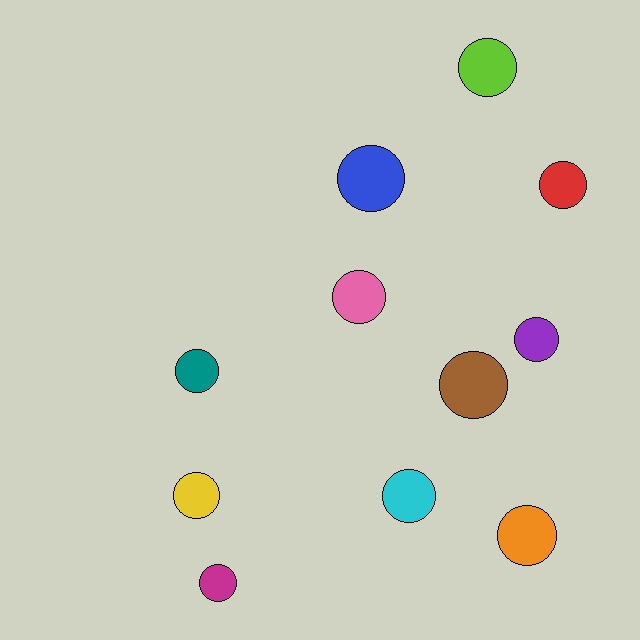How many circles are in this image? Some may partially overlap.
There are 11 circles.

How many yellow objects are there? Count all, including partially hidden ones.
There is 1 yellow object.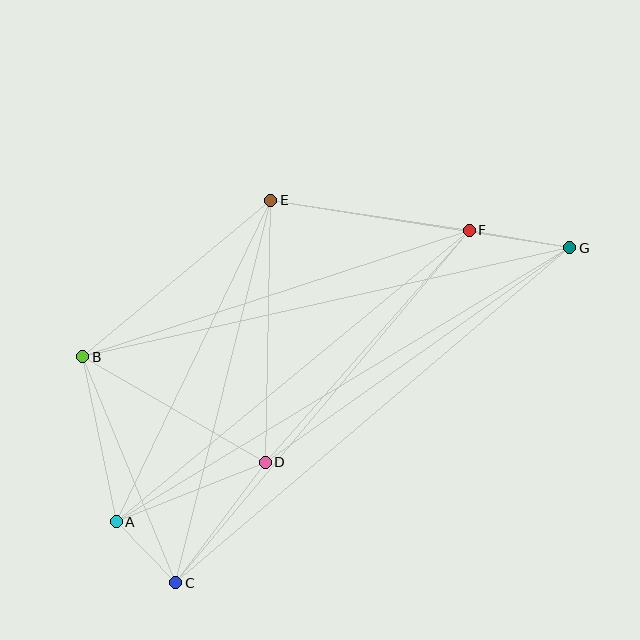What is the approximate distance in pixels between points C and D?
The distance between C and D is approximately 150 pixels.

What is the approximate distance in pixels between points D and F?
The distance between D and F is approximately 309 pixels.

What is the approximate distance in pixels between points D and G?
The distance between D and G is approximately 372 pixels.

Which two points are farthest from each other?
Points A and G are farthest from each other.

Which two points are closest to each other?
Points A and C are closest to each other.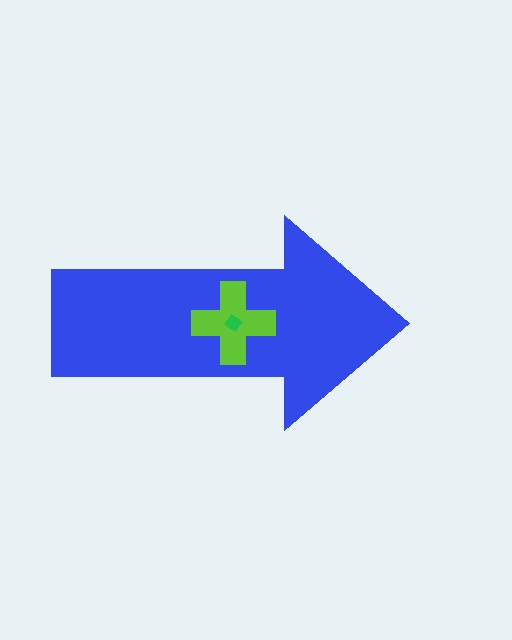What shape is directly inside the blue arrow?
The lime cross.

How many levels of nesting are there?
3.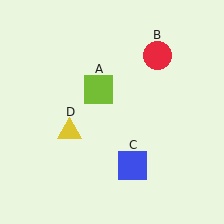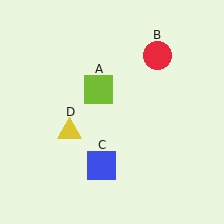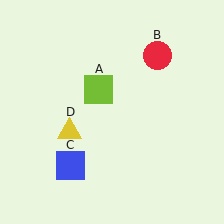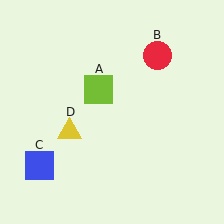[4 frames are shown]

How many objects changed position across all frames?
1 object changed position: blue square (object C).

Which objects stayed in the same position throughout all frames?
Lime square (object A) and red circle (object B) and yellow triangle (object D) remained stationary.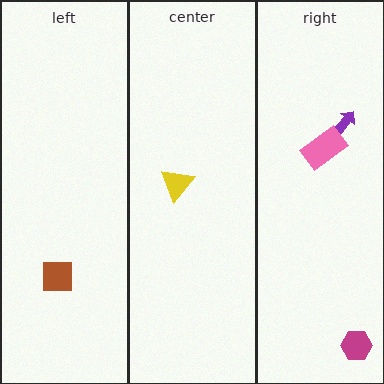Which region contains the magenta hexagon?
The right region.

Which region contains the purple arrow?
The right region.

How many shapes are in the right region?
3.